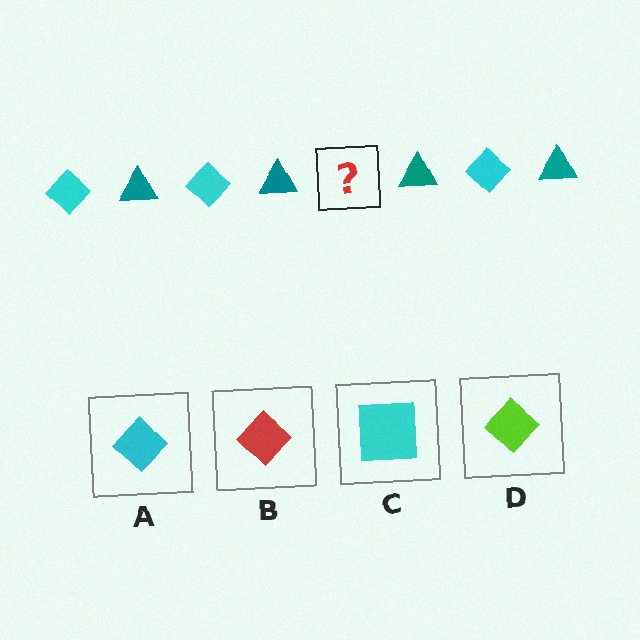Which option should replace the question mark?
Option A.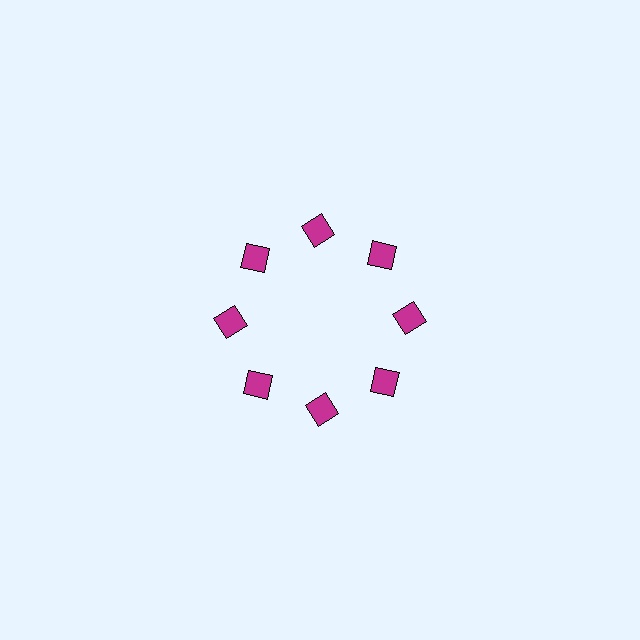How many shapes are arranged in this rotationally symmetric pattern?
There are 8 shapes, arranged in 8 groups of 1.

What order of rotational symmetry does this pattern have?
This pattern has 8-fold rotational symmetry.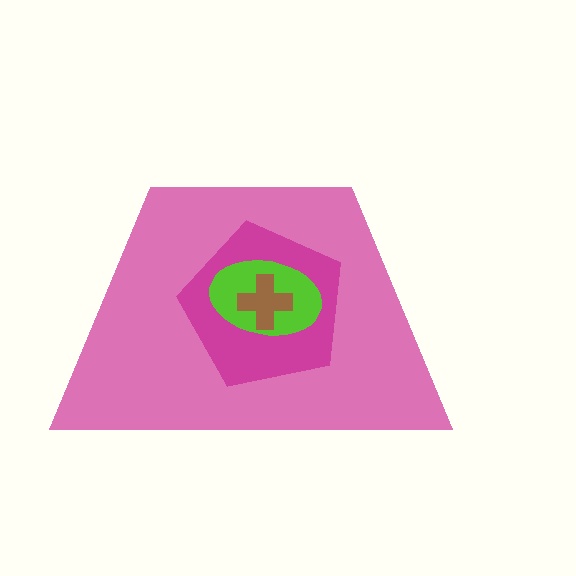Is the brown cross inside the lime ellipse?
Yes.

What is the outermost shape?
The pink trapezoid.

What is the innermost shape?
The brown cross.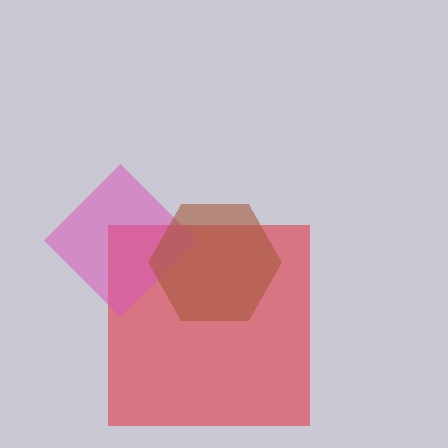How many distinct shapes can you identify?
There are 3 distinct shapes: a red square, a pink diamond, a brown hexagon.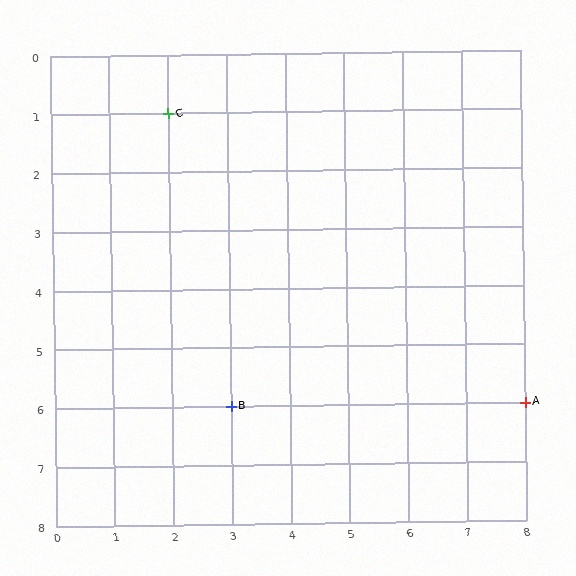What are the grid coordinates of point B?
Point B is at grid coordinates (3, 6).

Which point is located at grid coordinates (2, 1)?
Point C is at (2, 1).